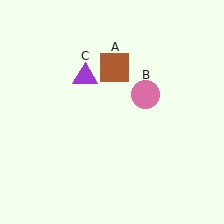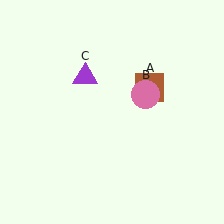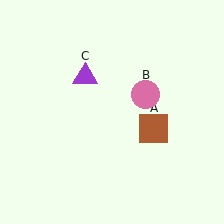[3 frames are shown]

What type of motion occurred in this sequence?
The brown square (object A) rotated clockwise around the center of the scene.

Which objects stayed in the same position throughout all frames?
Pink circle (object B) and purple triangle (object C) remained stationary.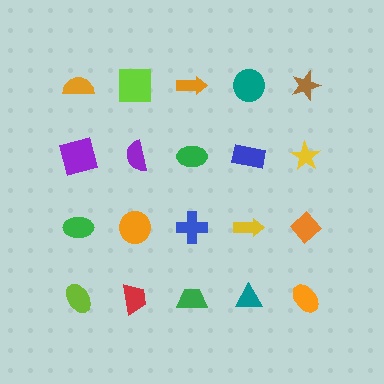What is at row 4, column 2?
A red trapezoid.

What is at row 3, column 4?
A yellow arrow.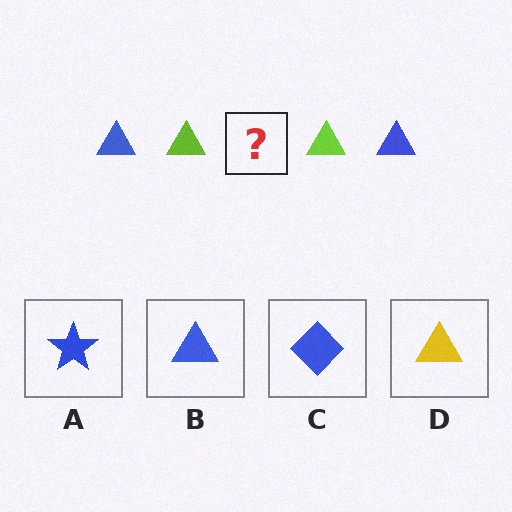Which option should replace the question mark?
Option B.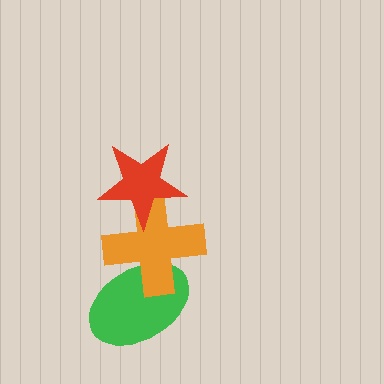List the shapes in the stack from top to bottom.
From top to bottom: the red star, the orange cross, the green ellipse.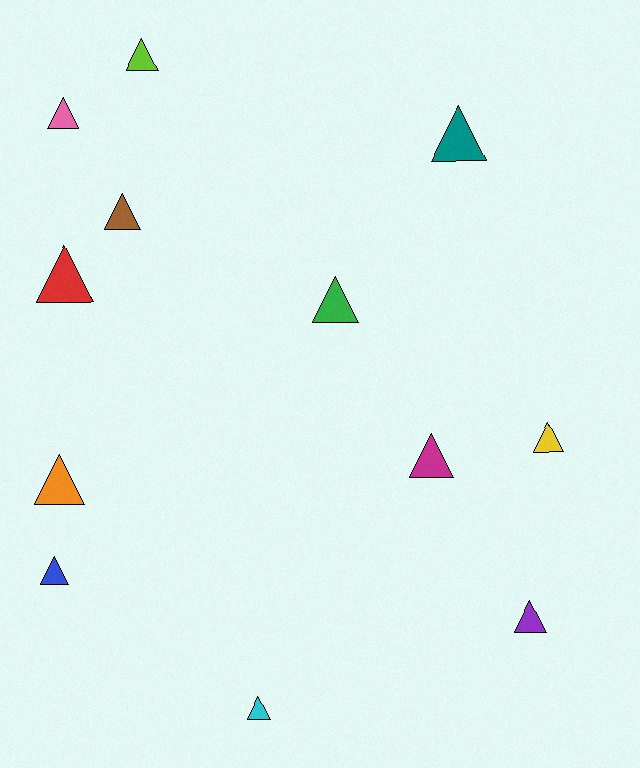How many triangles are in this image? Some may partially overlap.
There are 12 triangles.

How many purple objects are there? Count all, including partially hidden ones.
There is 1 purple object.